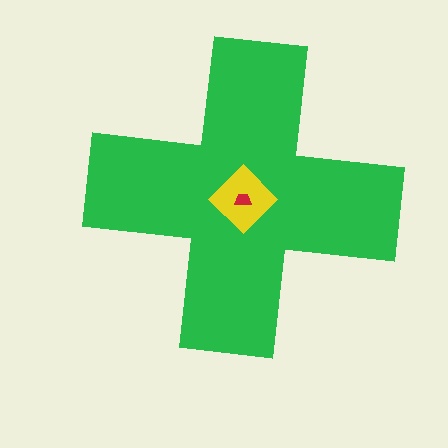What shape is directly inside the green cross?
The yellow diamond.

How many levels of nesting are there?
3.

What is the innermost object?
The red trapezoid.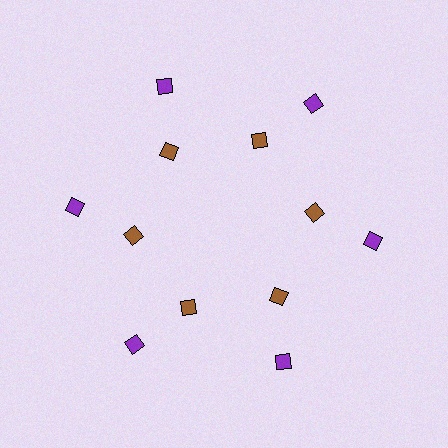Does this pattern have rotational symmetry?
Yes, this pattern has 6-fold rotational symmetry. It looks the same after rotating 60 degrees around the center.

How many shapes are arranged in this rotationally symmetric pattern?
There are 12 shapes, arranged in 6 groups of 2.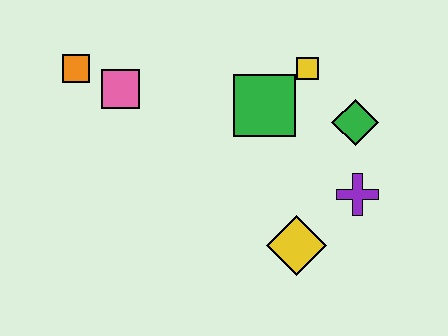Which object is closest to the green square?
The yellow square is closest to the green square.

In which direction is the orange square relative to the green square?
The orange square is to the left of the green square.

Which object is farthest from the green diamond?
The orange square is farthest from the green diamond.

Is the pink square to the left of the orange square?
No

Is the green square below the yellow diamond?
No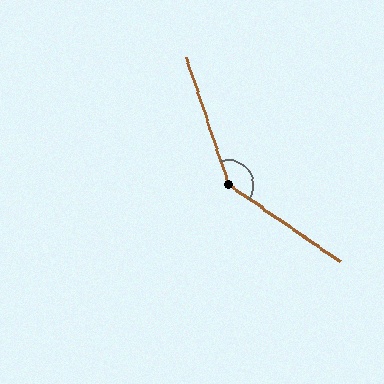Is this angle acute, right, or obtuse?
It is obtuse.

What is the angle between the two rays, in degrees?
Approximately 143 degrees.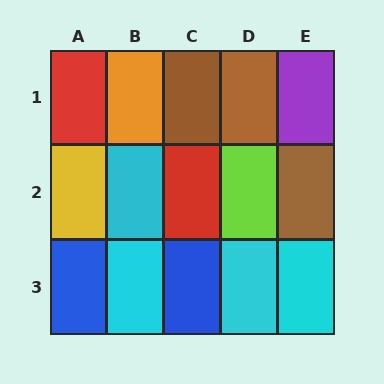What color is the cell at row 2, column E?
Brown.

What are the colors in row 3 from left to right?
Blue, cyan, blue, cyan, cyan.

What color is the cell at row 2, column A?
Yellow.